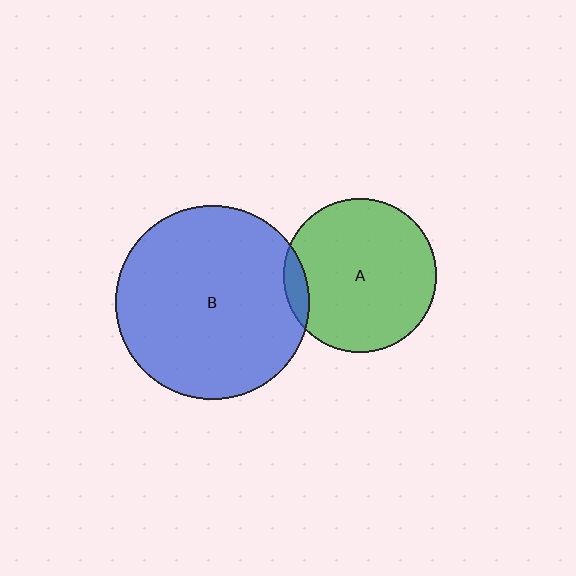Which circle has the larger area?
Circle B (blue).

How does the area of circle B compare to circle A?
Approximately 1.6 times.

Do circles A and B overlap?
Yes.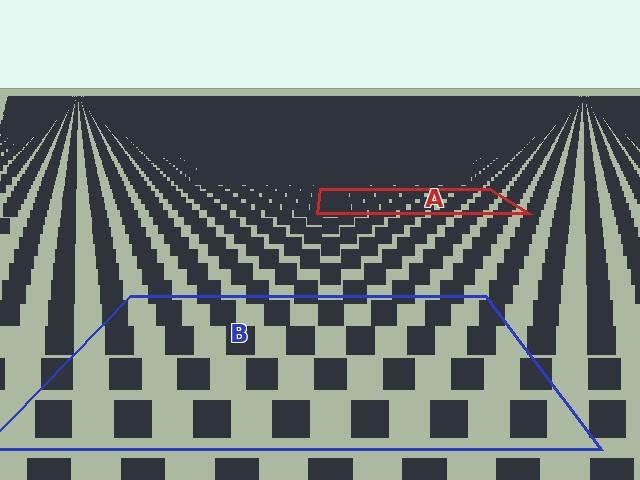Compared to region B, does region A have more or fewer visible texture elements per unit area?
Region A has more texture elements per unit area — they are packed more densely because it is farther away.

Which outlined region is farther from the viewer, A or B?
Region A is farther from the viewer — the texture elements inside it appear smaller and more densely packed.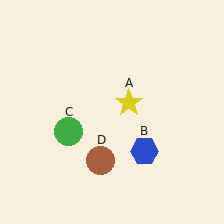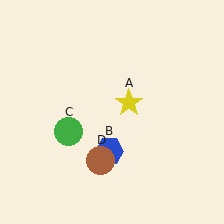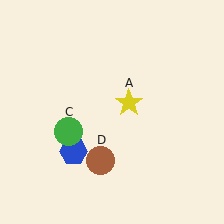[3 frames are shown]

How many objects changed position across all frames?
1 object changed position: blue hexagon (object B).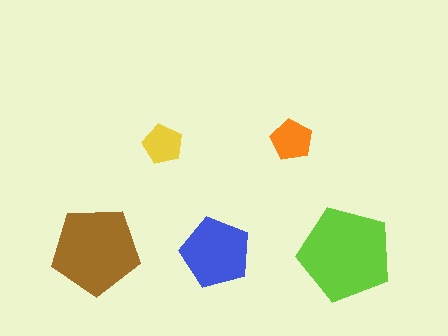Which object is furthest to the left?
The brown pentagon is leftmost.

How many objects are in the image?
There are 5 objects in the image.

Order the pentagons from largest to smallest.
the lime one, the brown one, the blue one, the orange one, the yellow one.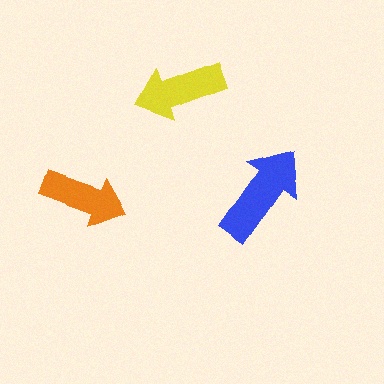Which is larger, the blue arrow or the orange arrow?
The blue one.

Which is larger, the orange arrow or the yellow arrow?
The yellow one.